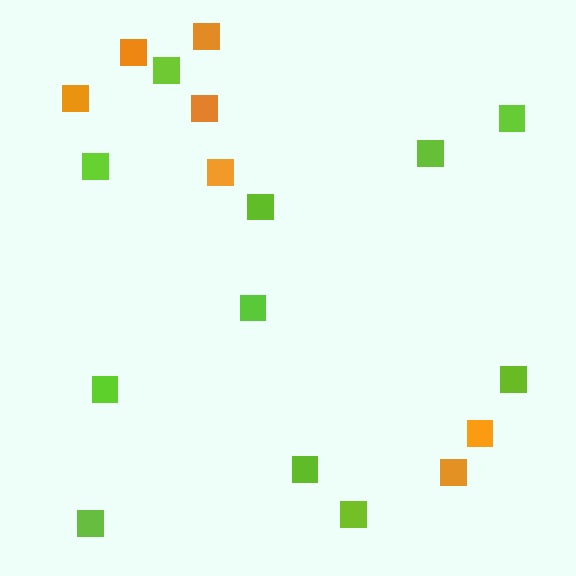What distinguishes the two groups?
There are 2 groups: one group of lime squares (11) and one group of orange squares (7).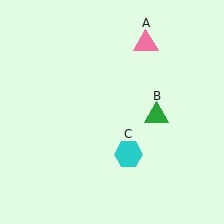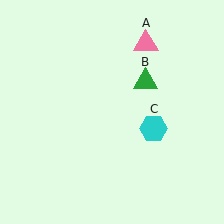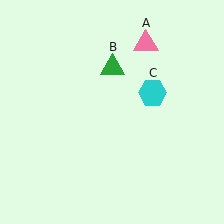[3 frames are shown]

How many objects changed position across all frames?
2 objects changed position: green triangle (object B), cyan hexagon (object C).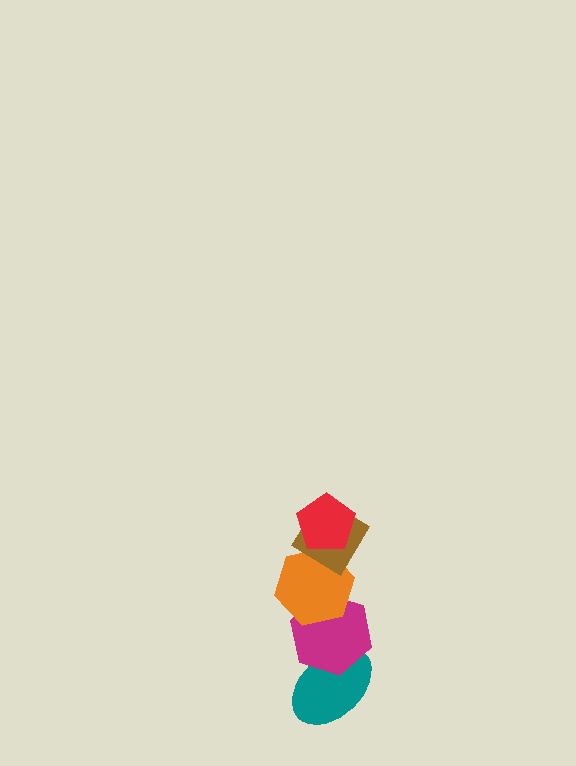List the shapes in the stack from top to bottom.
From top to bottom: the red pentagon, the brown diamond, the orange hexagon, the magenta hexagon, the teal ellipse.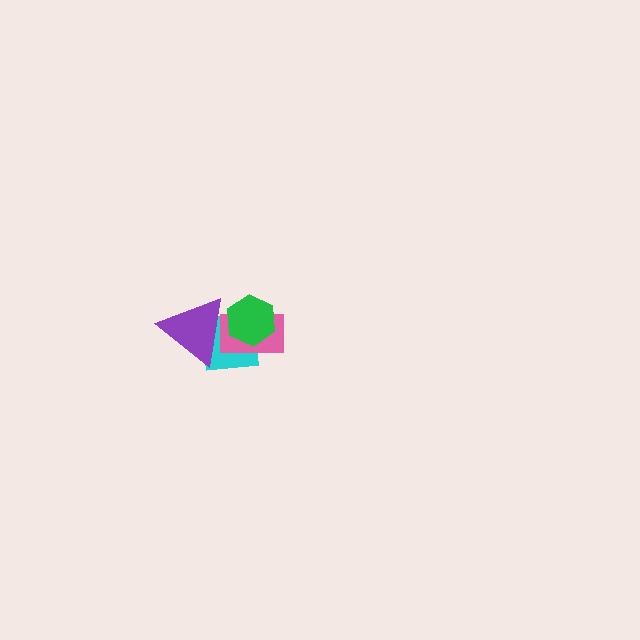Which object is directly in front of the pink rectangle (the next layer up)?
The purple triangle is directly in front of the pink rectangle.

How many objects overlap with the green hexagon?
3 objects overlap with the green hexagon.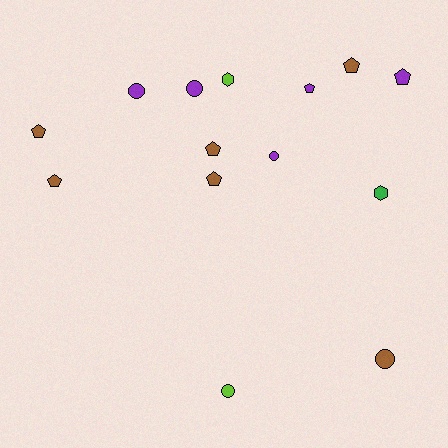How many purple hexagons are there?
There are no purple hexagons.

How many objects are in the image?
There are 14 objects.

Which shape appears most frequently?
Pentagon, with 7 objects.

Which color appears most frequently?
Brown, with 6 objects.